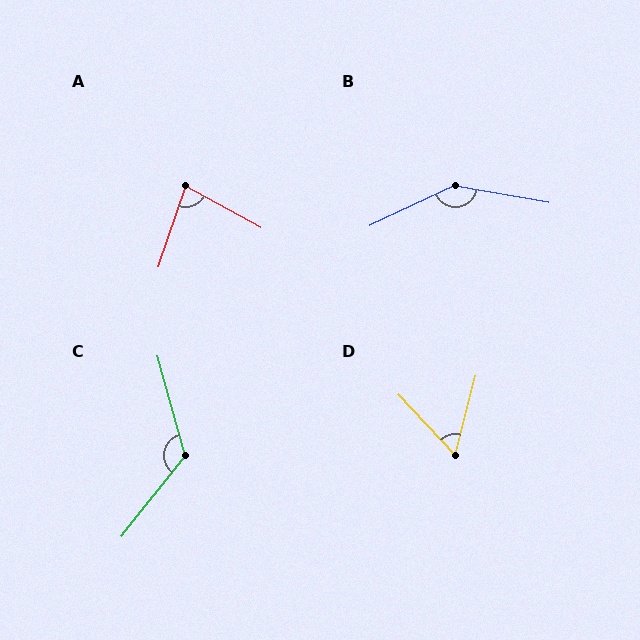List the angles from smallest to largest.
D (57°), A (80°), C (126°), B (145°).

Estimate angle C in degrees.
Approximately 126 degrees.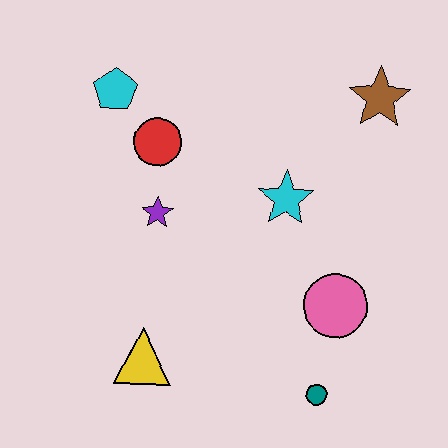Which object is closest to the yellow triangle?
The purple star is closest to the yellow triangle.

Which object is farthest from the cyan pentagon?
The teal circle is farthest from the cyan pentagon.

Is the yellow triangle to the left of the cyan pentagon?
No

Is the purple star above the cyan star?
No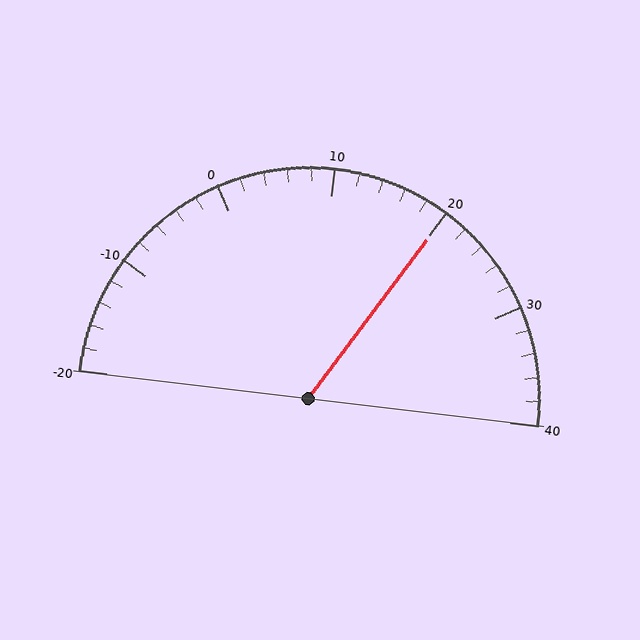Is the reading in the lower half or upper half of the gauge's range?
The reading is in the upper half of the range (-20 to 40).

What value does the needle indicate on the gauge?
The needle indicates approximately 20.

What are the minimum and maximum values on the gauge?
The gauge ranges from -20 to 40.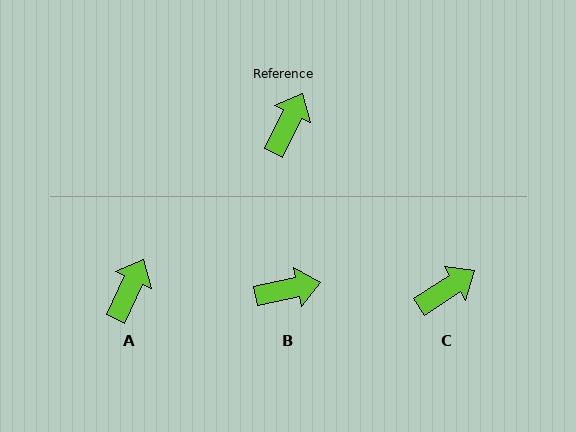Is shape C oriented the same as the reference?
No, it is off by about 32 degrees.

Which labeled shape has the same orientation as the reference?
A.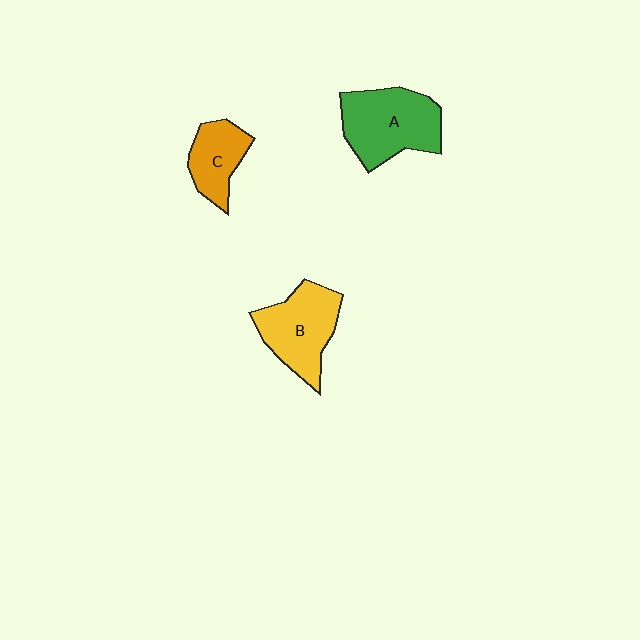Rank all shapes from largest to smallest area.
From largest to smallest: A (green), B (yellow), C (orange).